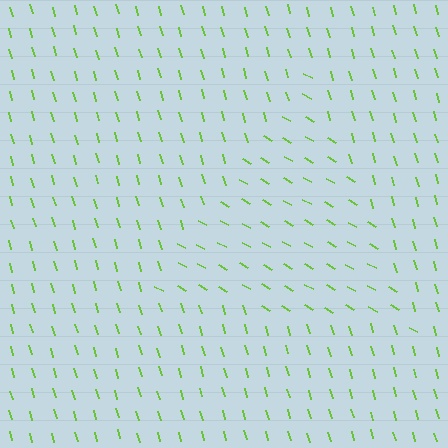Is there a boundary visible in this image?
Yes, there is a texture boundary formed by a change in line orientation.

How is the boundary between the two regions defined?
The boundary is defined purely by a change in line orientation (approximately 45 degrees difference). All lines are the same color and thickness.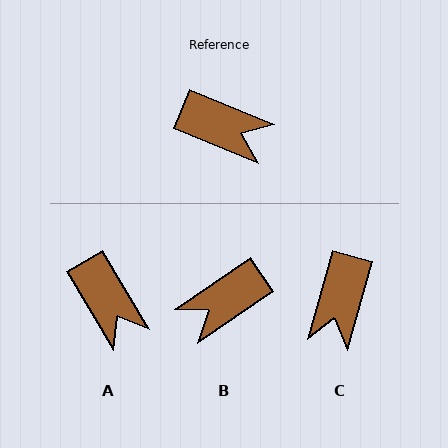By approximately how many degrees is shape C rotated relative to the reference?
Approximately 84 degrees clockwise.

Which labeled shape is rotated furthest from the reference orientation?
B, about 123 degrees away.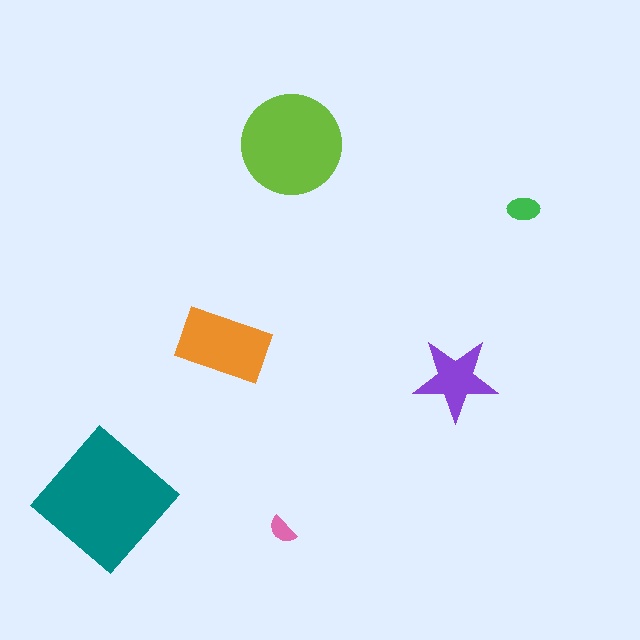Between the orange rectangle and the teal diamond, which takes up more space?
The teal diamond.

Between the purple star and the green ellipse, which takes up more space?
The purple star.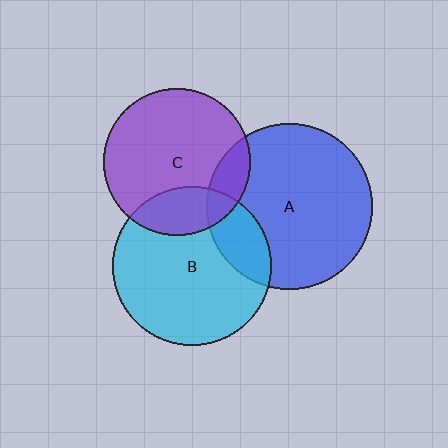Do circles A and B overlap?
Yes.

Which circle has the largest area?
Circle A (blue).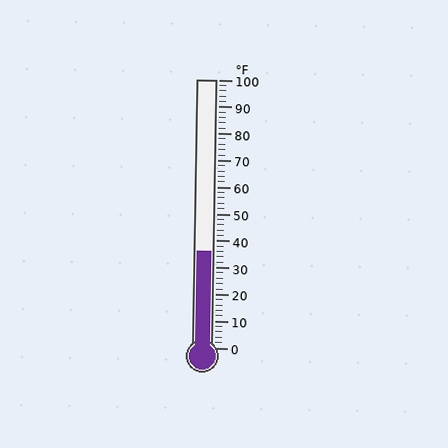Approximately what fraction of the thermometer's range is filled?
The thermometer is filled to approximately 35% of its range.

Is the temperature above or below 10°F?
The temperature is above 10°F.